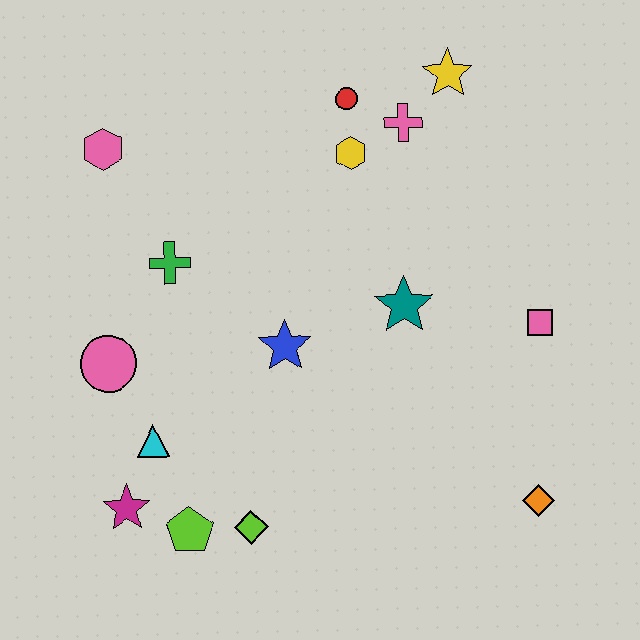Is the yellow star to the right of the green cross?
Yes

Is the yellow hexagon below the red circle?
Yes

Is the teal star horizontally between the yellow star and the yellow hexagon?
Yes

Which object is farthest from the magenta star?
The yellow star is farthest from the magenta star.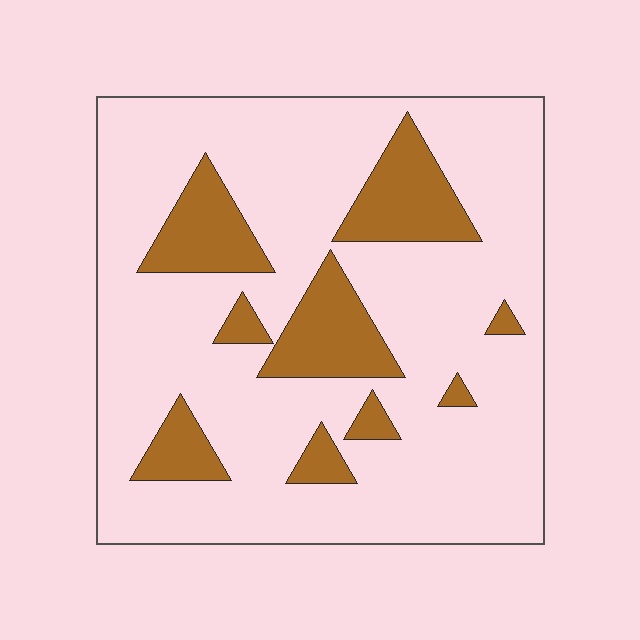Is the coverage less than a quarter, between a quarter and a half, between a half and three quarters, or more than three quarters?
Less than a quarter.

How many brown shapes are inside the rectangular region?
9.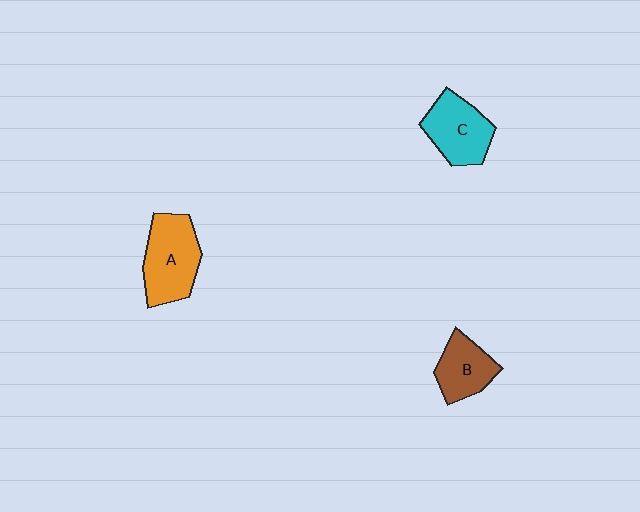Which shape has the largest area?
Shape A (orange).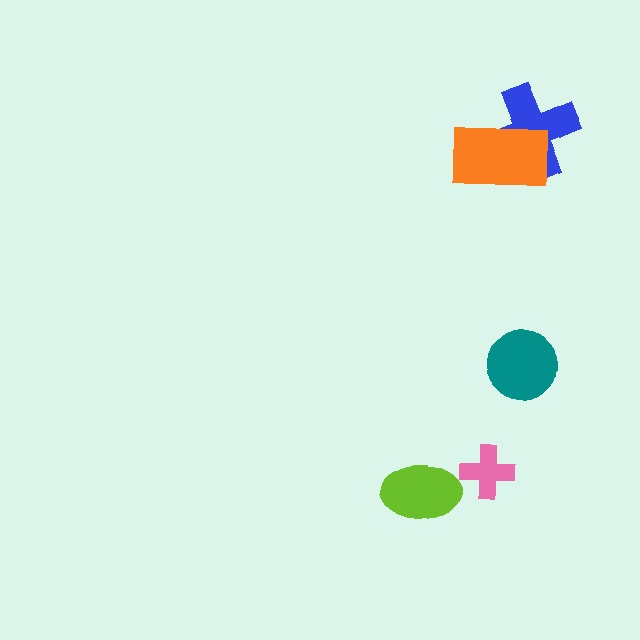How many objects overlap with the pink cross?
0 objects overlap with the pink cross.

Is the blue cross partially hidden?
Yes, it is partially covered by another shape.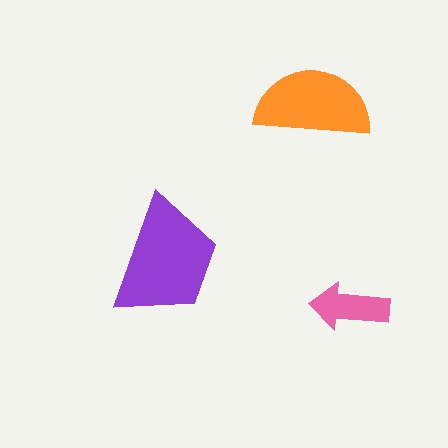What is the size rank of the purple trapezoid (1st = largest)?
1st.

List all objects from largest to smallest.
The purple trapezoid, the orange semicircle, the pink arrow.